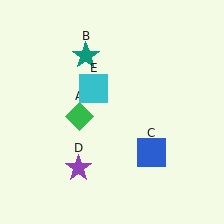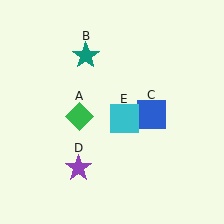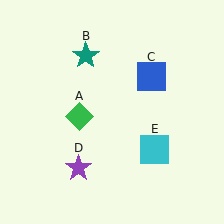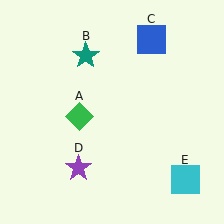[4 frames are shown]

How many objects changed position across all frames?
2 objects changed position: blue square (object C), cyan square (object E).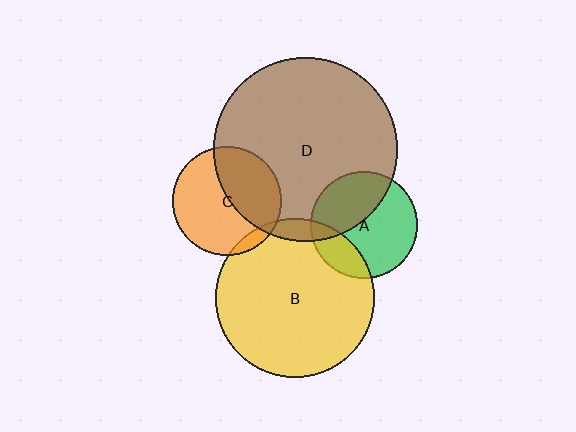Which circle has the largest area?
Circle D (brown).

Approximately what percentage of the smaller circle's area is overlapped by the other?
Approximately 40%.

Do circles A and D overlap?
Yes.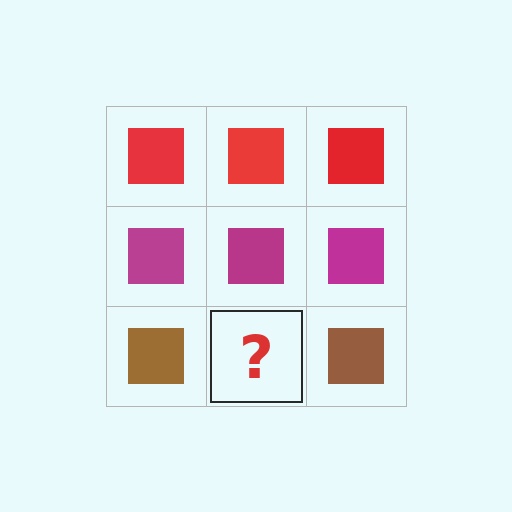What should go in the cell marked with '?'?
The missing cell should contain a brown square.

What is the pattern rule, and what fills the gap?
The rule is that each row has a consistent color. The gap should be filled with a brown square.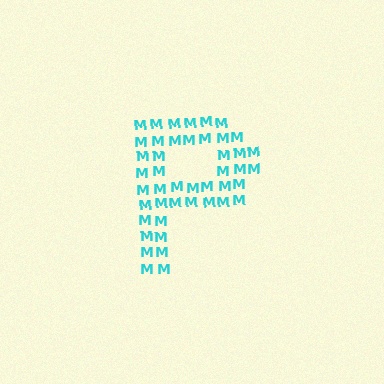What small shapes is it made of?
It is made of small letter M's.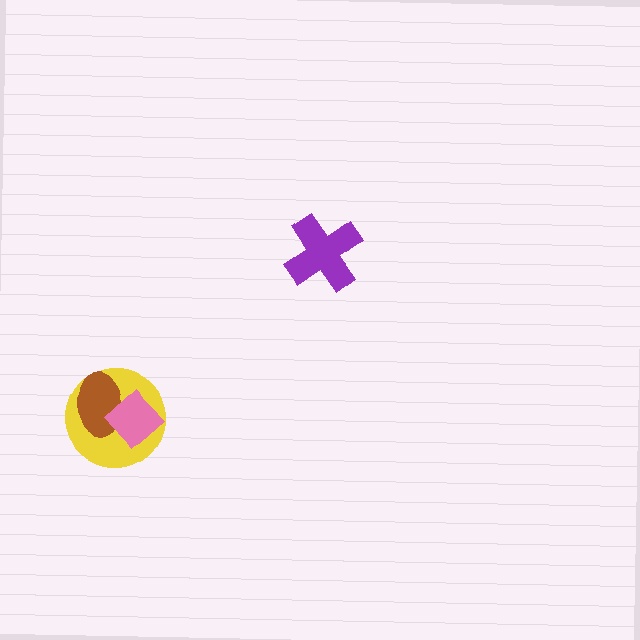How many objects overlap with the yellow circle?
2 objects overlap with the yellow circle.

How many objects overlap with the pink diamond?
2 objects overlap with the pink diamond.